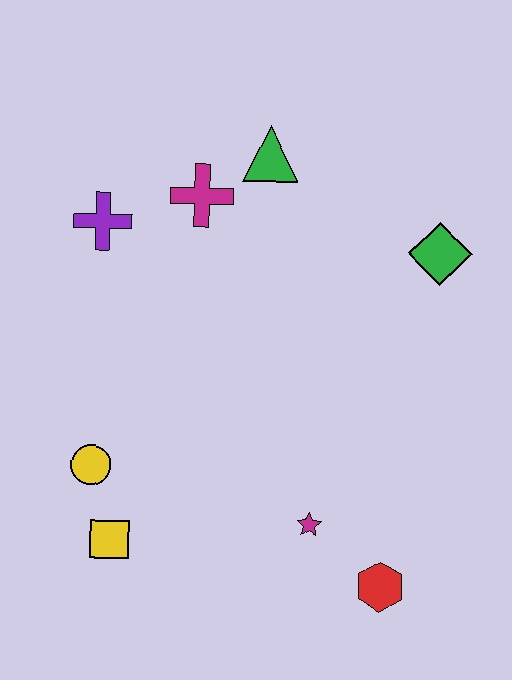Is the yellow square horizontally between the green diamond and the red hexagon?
No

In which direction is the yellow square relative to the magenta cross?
The yellow square is below the magenta cross.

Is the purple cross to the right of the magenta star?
No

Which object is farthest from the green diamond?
The yellow square is farthest from the green diamond.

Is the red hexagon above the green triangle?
No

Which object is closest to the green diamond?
The green triangle is closest to the green diamond.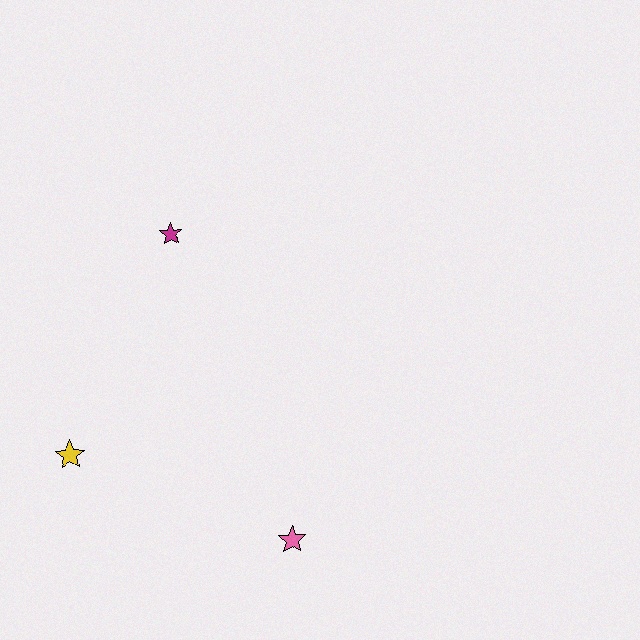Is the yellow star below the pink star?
No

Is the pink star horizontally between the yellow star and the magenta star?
No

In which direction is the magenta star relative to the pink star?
The magenta star is above the pink star.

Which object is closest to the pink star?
The yellow star is closest to the pink star.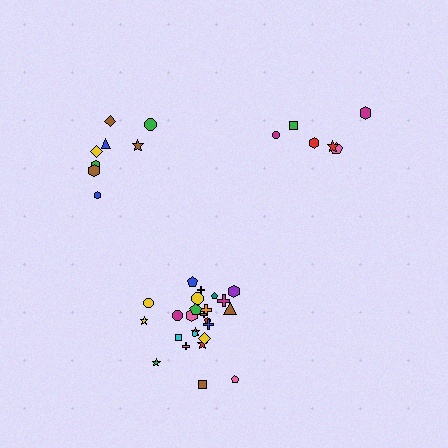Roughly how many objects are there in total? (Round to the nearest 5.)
Roughly 40 objects in total.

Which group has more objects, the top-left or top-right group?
The top-left group.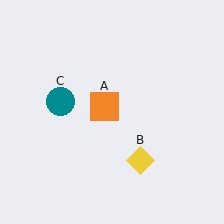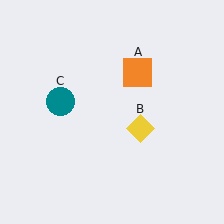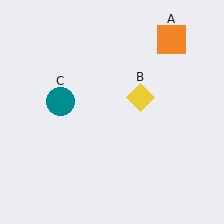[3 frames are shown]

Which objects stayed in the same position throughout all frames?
Teal circle (object C) remained stationary.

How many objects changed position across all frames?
2 objects changed position: orange square (object A), yellow diamond (object B).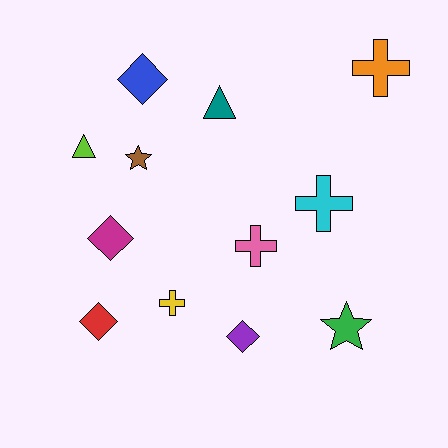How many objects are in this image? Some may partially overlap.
There are 12 objects.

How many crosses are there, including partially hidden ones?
There are 4 crosses.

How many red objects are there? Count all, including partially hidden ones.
There is 1 red object.